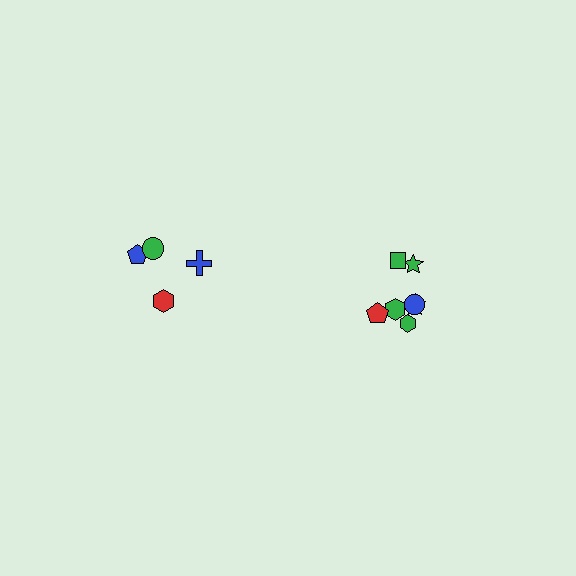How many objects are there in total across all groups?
There are 11 objects.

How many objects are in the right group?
There are 7 objects.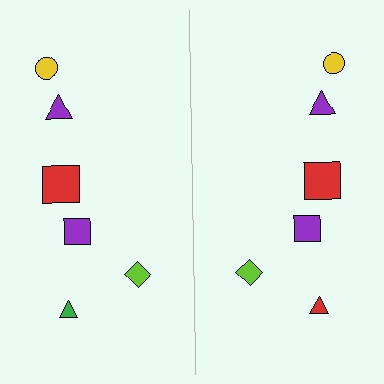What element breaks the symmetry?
The red triangle on the right side breaks the symmetry — its mirror counterpart is green.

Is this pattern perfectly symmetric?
No, the pattern is not perfectly symmetric. The red triangle on the right side breaks the symmetry — its mirror counterpart is green.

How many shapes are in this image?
There are 12 shapes in this image.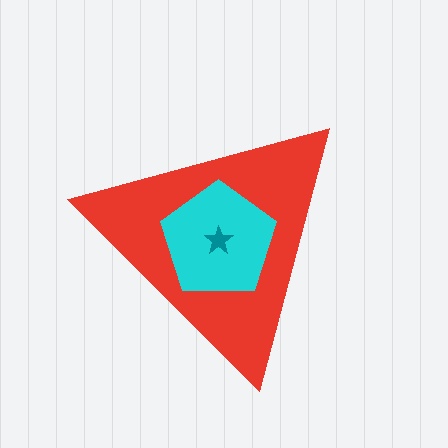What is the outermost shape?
The red triangle.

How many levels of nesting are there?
3.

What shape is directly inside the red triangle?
The cyan pentagon.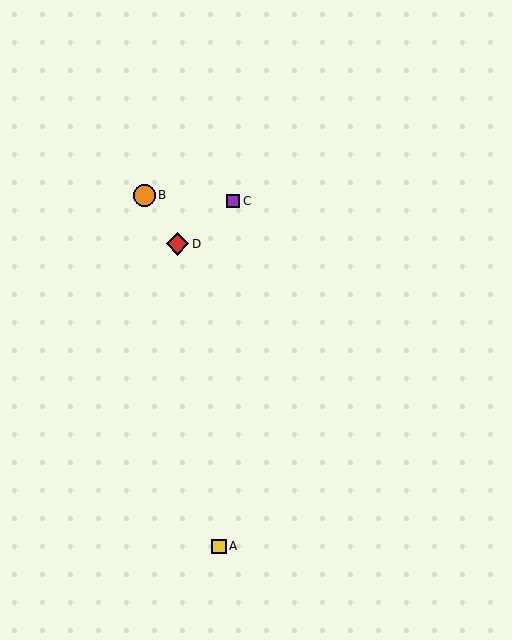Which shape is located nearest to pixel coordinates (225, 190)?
The purple square (labeled C) at (233, 201) is nearest to that location.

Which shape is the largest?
The red diamond (labeled D) is the largest.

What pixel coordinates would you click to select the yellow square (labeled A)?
Click at (219, 546) to select the yellow square A.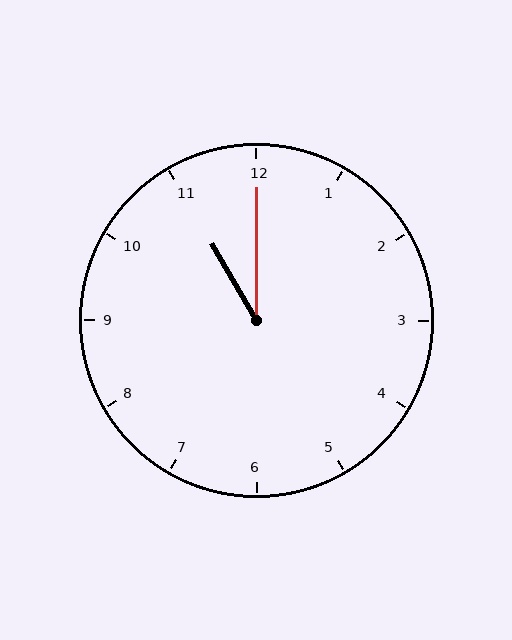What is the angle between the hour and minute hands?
Approximately 30 degrees.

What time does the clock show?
11:00.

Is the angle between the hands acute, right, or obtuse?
It is acute.